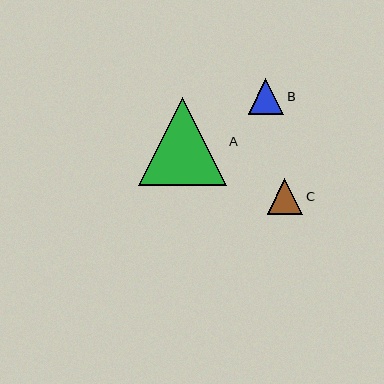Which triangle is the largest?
Triangle A is the largest with a size of approximately 88 pixels.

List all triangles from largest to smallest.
From largest to smallest: A, B, C.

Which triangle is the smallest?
Triangle C is the smallest with a size of approximately 35 pixels.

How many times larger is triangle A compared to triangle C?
Triangle A is approximately 2.5 times the size of triangle C.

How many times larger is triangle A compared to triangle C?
Triangle A is approximately 2.5 times the size of triangle C.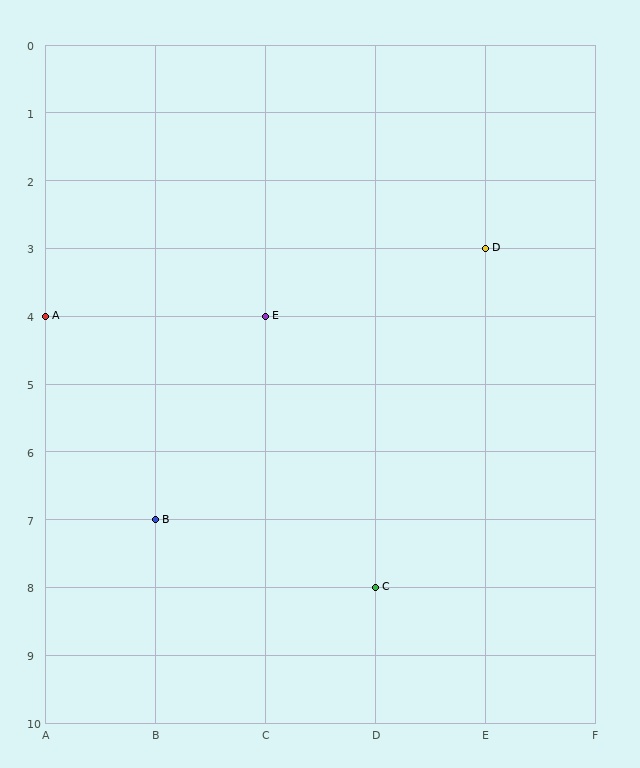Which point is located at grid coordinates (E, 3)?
Point D is at (E, 3).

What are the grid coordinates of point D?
Point D is at grid coordinates (E, 3).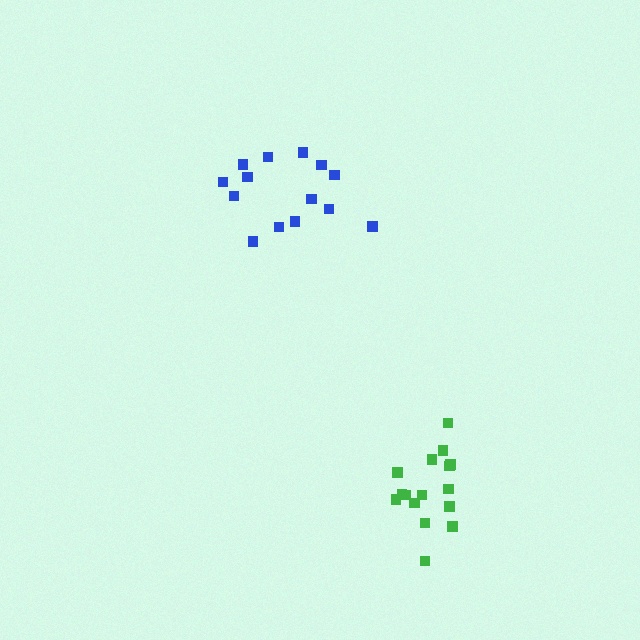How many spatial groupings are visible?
There are 2 spatial groupings.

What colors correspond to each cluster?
The clusters are colored: green, blue.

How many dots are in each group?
Group 1: 16 dots, Group 2: 14 dots (30 total).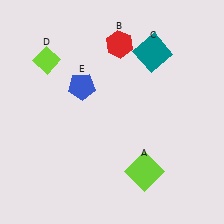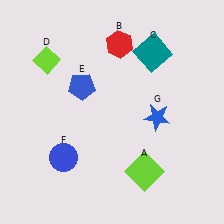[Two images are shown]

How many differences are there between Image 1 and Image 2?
There are 2 differences between the two images.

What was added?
A blue circle (F), a blue star (G) were added in Image 2.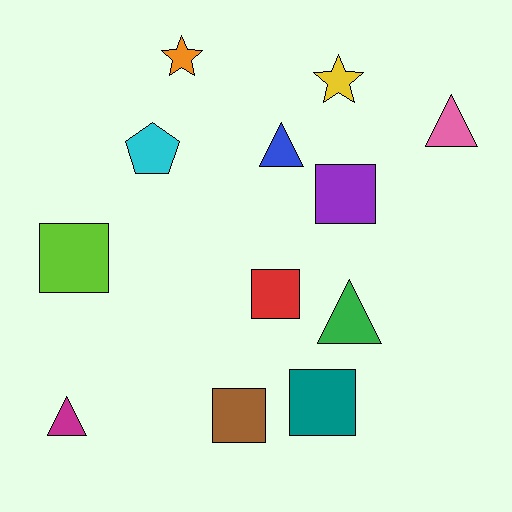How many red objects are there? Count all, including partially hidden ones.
There is 1 red object.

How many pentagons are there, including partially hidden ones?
There is 1 pentagon.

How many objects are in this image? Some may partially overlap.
There are 12 objects.